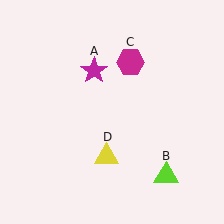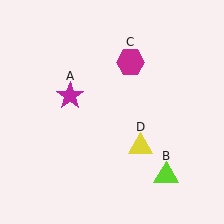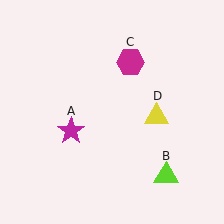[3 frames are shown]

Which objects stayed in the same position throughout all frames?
Lime triangle (object B) and magenta hexagon (object C) remained stationary.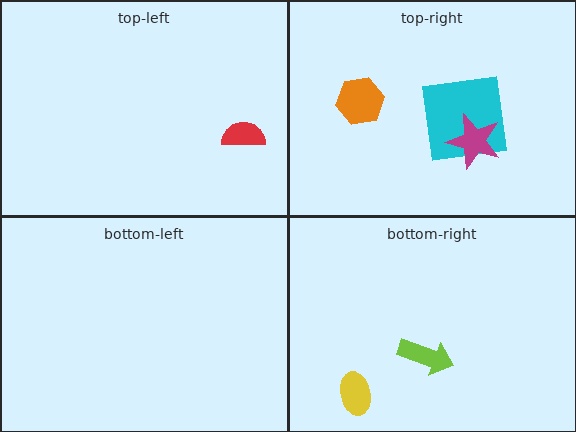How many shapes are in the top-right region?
3.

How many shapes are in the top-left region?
1.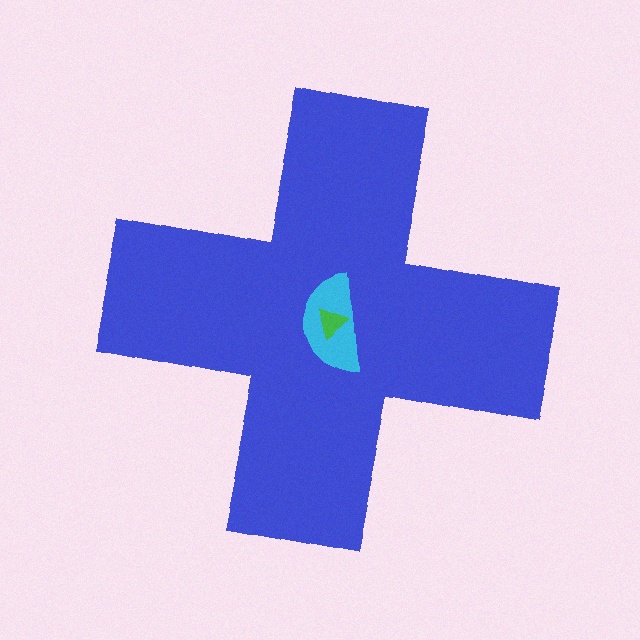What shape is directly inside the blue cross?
The cyan semicircle.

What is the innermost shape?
The green triangle.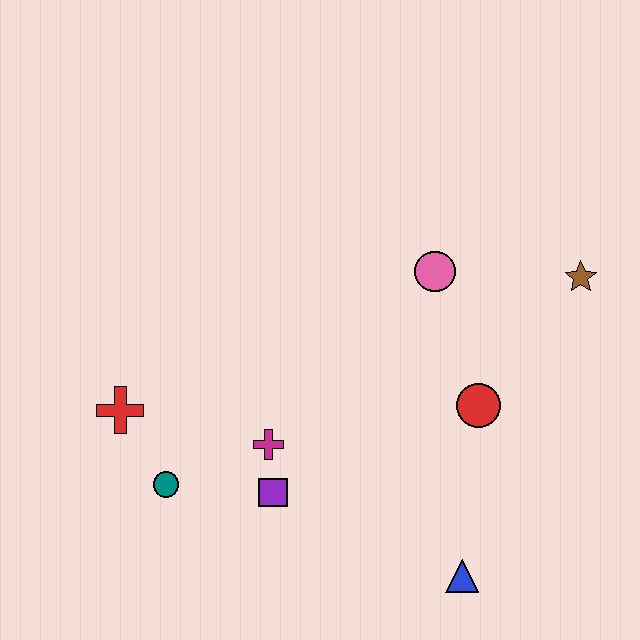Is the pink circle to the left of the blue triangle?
Yes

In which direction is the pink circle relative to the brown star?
The pink circle is to the left of the brown star.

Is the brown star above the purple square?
Yes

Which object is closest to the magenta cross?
The purple square is closest to the magenta cross.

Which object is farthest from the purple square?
The brown star is farthest from the purple square.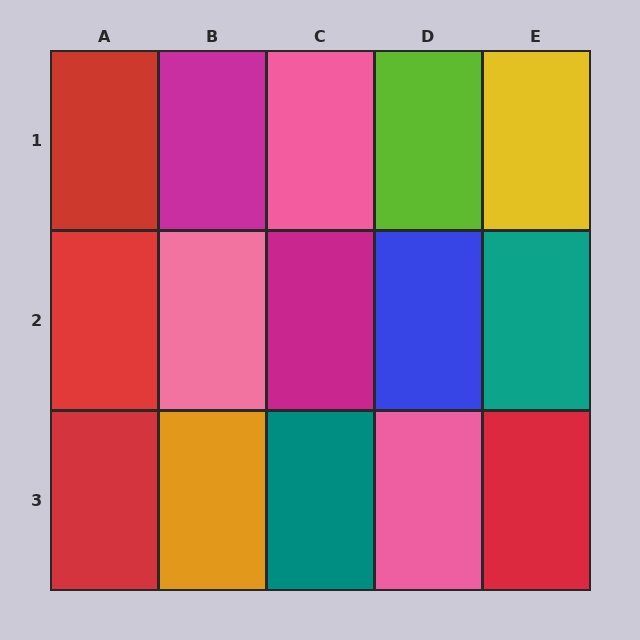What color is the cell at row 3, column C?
Teal.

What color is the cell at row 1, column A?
Red.